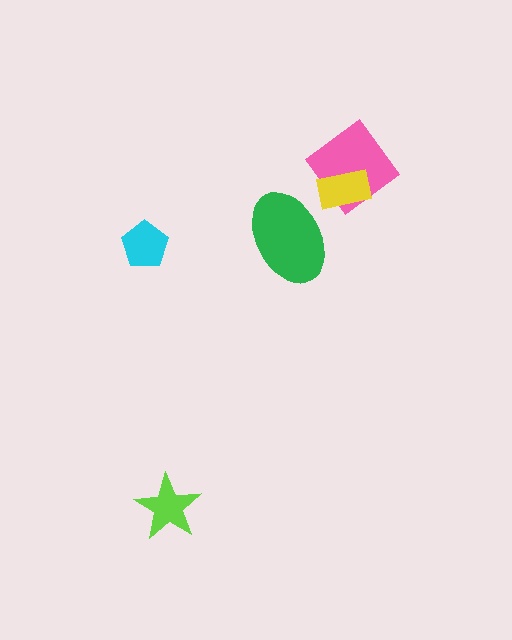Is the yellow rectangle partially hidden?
No, no other shape covers it.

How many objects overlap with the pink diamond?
1 object overlaps with the pink diamond.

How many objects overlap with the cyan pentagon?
0 objects overlap with the cyan pentagon.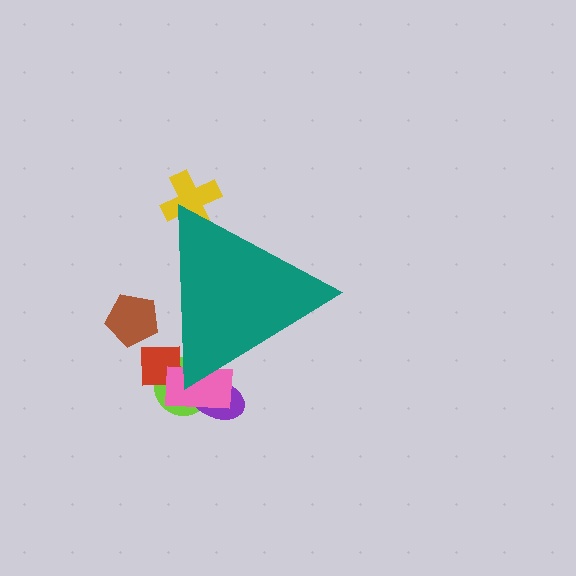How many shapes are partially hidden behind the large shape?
6 shapes are partially hidden.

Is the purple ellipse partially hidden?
Yes, the purple ellipse is partially hidden behind the teal triangle.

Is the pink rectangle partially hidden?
Yes, the pink rectangle is partially hidden behind the teal triangle.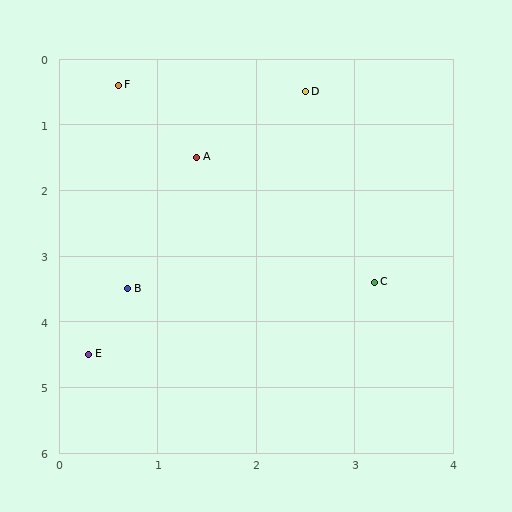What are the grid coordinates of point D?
Point D is at approximately (2.5, 0.5).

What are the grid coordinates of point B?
Point B is at approximately (0.7, 3.5).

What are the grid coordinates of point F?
Point F is at approximately (0.6, 0.4).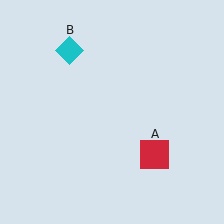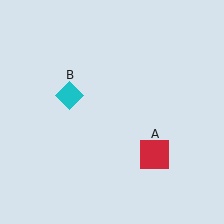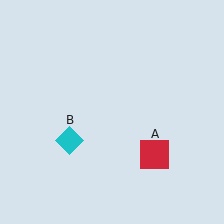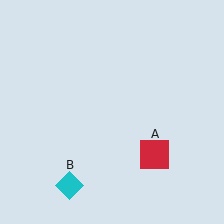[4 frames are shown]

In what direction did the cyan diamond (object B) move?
The cyan diamond (object B) moved down.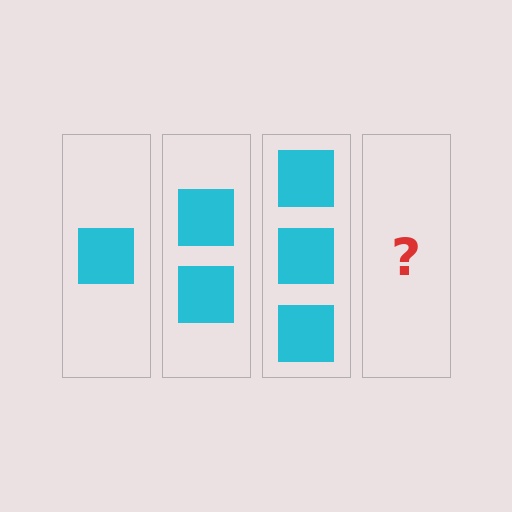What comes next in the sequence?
The next element should be 4 squares.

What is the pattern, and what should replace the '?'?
The pattern is that each step adds one more square. The '?' should be 4 squares.